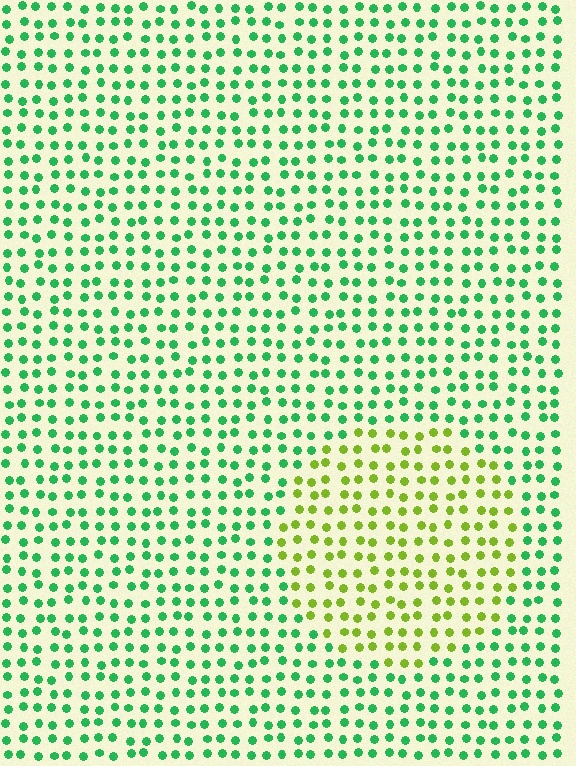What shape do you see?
I see a circle.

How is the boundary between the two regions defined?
The boundary is defined purely by a slight shift in hue (about 55 degrees). Spacing, size, and orientation are identical on both sides.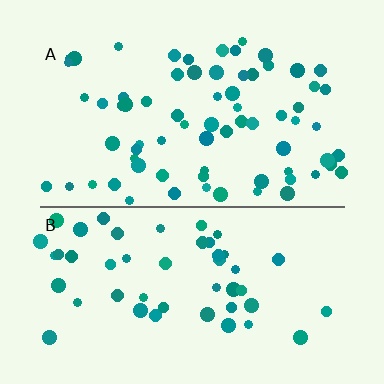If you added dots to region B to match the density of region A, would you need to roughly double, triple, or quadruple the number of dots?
Approximately double.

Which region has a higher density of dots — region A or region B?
A (the top).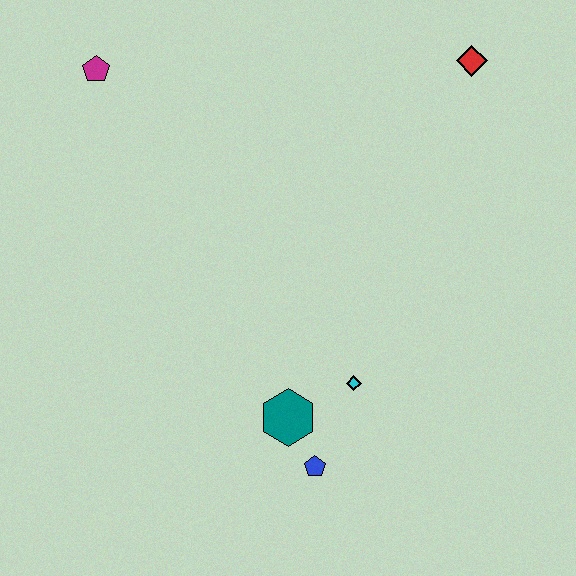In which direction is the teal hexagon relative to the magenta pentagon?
The teal hexagon is below the magenta pentagon.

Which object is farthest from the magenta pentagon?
The blue pentagon is farthest from the magenta pentagon.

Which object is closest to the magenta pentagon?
The red diamond is closest to the magenta pentagon.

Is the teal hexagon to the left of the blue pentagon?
Yes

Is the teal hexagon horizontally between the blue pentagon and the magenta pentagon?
Yes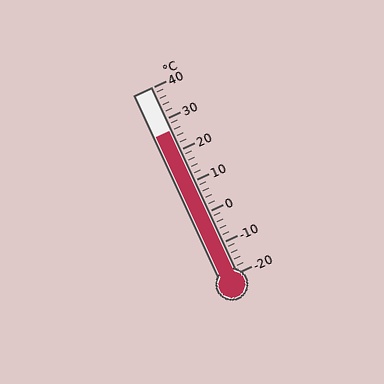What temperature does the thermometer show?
The thermometer shows approximately 26°C.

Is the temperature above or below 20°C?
The temperature is above 20°C.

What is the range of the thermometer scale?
The thermometer scale ranges from -20°C to 40°C.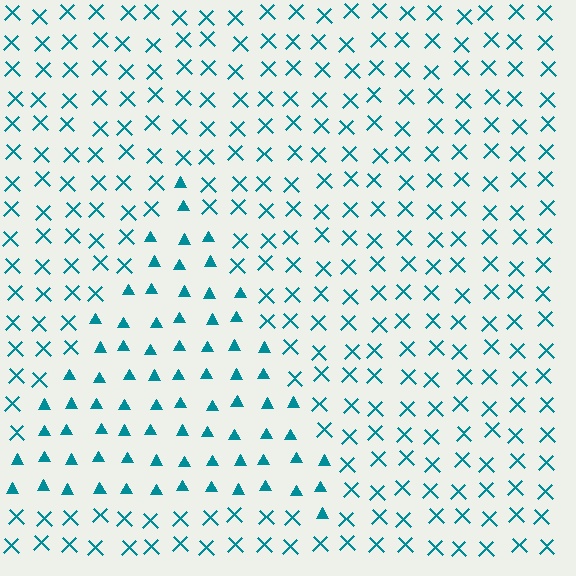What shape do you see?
I see a triangle.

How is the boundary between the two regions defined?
The boundary is defined by a change in element shape: triangles inside vs. X marks outside. All elements share the same color and spacing.